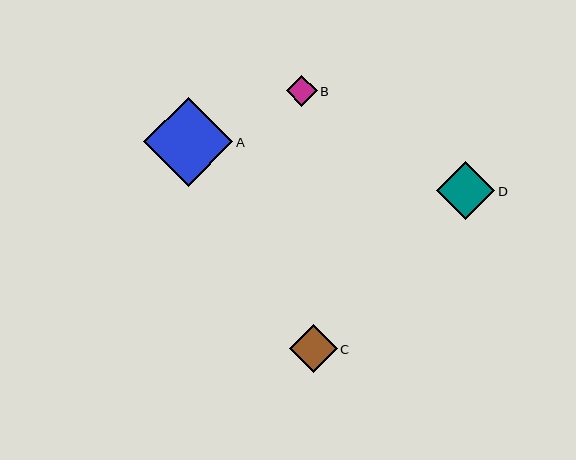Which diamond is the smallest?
Diamond B is the smallest with a size of approximately 31 pixels.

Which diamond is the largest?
Diamond A is the largest with a size of approximately 89 pixels.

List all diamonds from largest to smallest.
From largest to smallest: A, D, C, B.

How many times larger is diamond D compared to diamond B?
Diamond D is approximately 1.9 times the size of diamond B.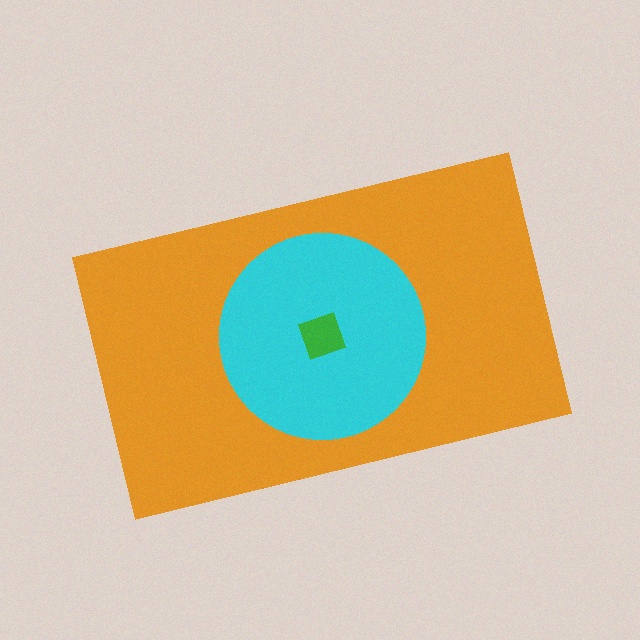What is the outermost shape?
The orange rectangle.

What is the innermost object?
The green diamond.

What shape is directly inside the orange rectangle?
The cyan circle.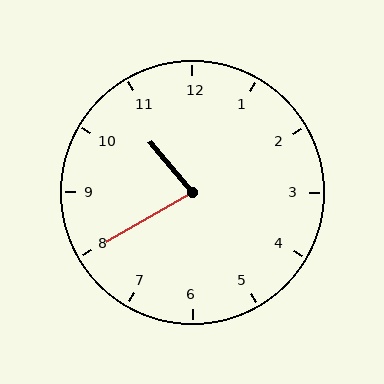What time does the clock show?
10:40.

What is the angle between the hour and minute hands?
Approximately 80 degrees.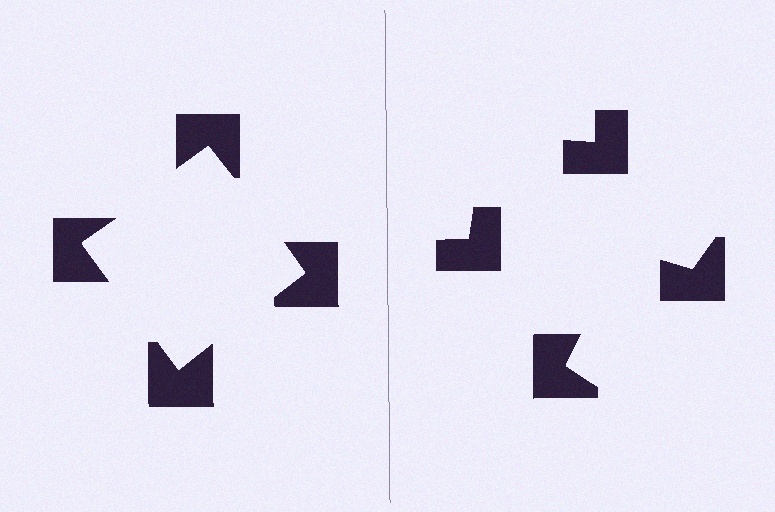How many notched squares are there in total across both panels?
8 — 4 on each side.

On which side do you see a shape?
An illusory square appears on the left side. On the right side the wedge cuts are rotated, so no coherent shape forms.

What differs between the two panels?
The notched squares are positioned identically on both sides; only the wedge orientations differ. On the left they align to a square; on the right they are misaligned.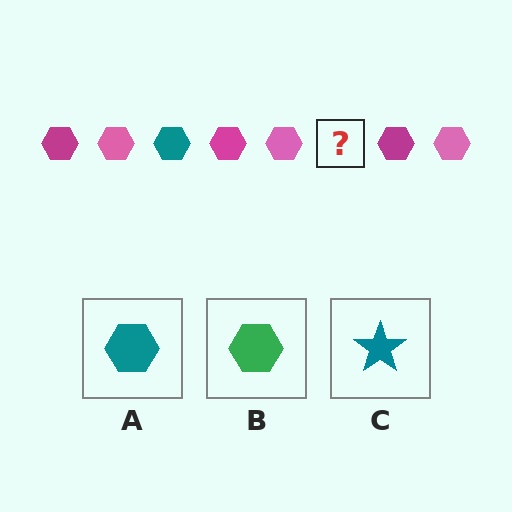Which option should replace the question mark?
Option A.